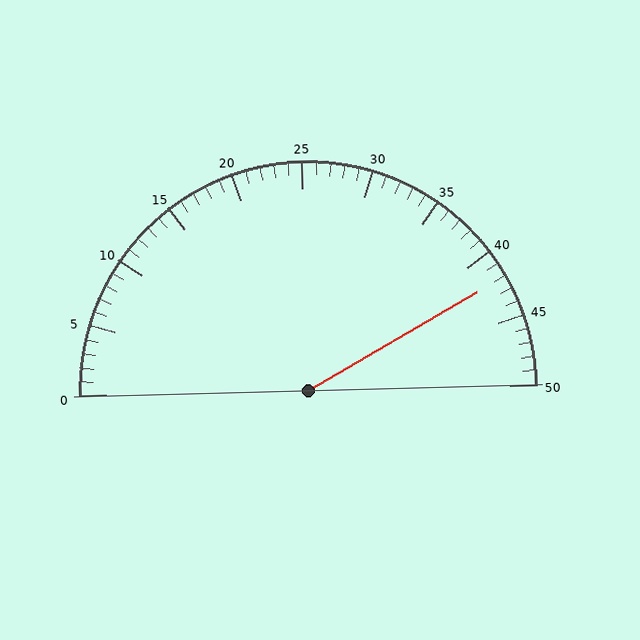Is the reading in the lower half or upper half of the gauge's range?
The reading is in the upper half of the range (0 to 50).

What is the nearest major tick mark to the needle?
The nearest major tick mark is 40.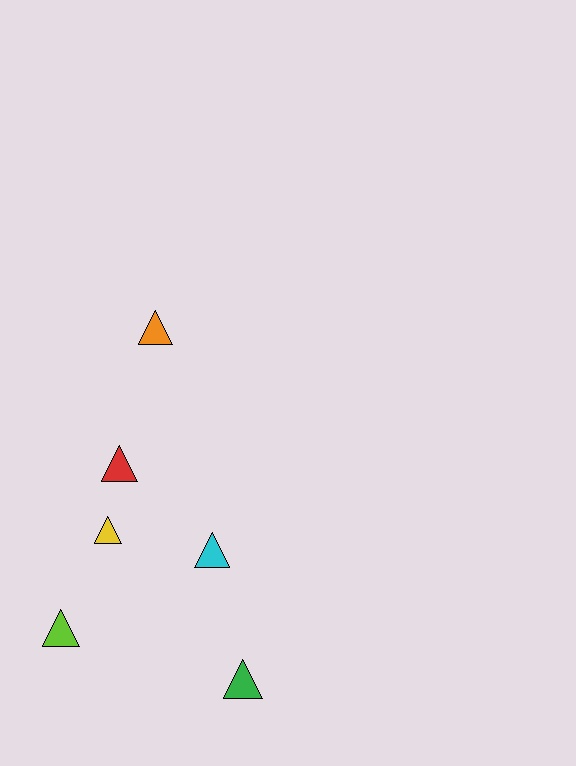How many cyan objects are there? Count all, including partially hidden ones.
There is 1 cyan object.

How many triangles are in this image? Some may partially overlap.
There are 6 triangles.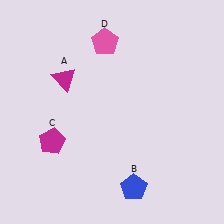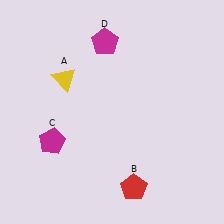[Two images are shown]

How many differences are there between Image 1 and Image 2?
There are 3 differences between the two images.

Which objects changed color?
A changed from magenta to yellow. B changed from blue to red. D changed from pink to magenta.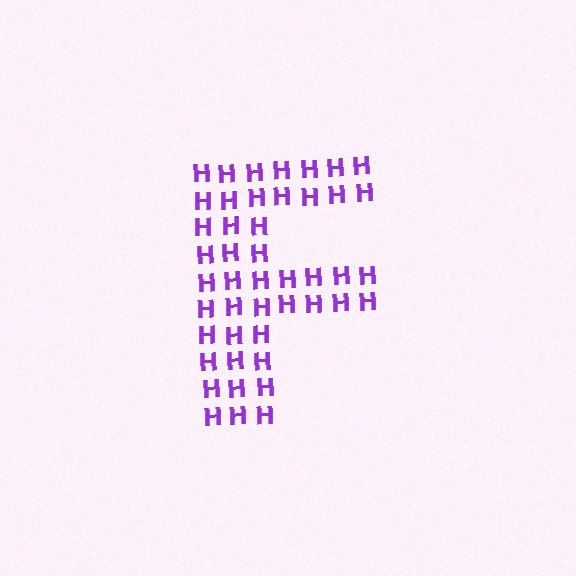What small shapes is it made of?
It is made of small letter H's.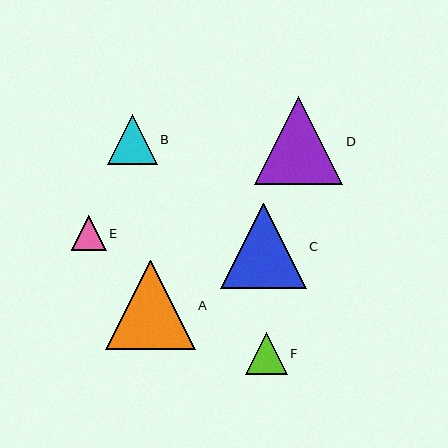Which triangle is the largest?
Triangle A is the largest with a size of approximately 90 pixels.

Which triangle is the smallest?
Triangle E is the smallest with a size of approximately 35 pixels.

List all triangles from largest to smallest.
From largest to smallest: A, D, C, B, F, E.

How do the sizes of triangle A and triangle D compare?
Triangle A and triangle D are approximately the same size.